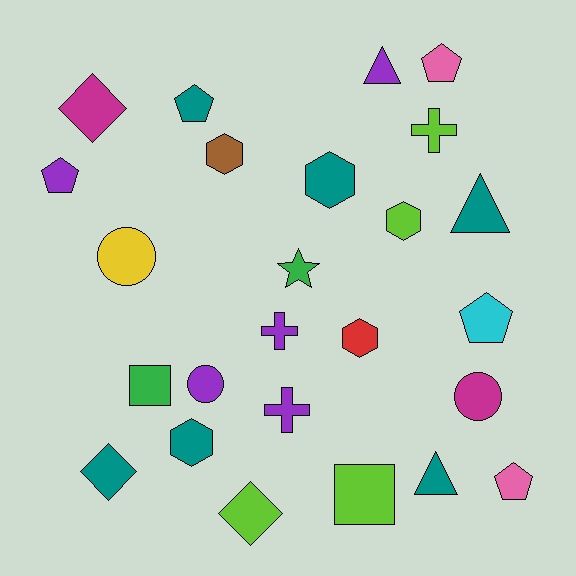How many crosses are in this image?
There are 3 crosses.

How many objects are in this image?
There are 25 objects.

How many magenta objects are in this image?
There are 2 magenta objects.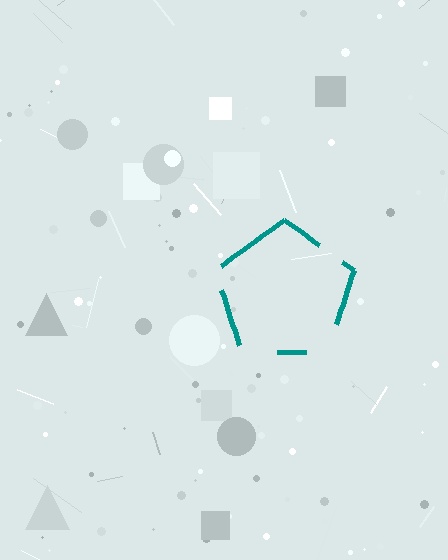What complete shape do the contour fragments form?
The contour fragments form a pentagon.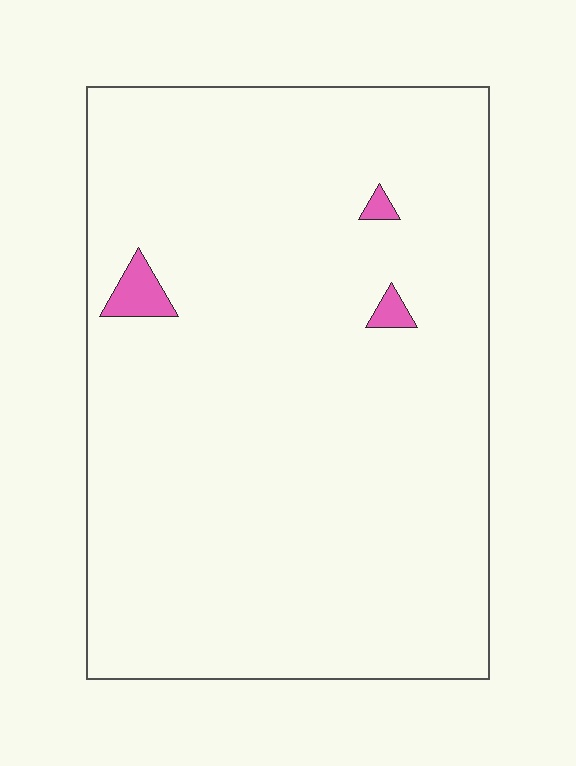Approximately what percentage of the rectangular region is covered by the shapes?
Approximately 0%.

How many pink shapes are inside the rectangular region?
3.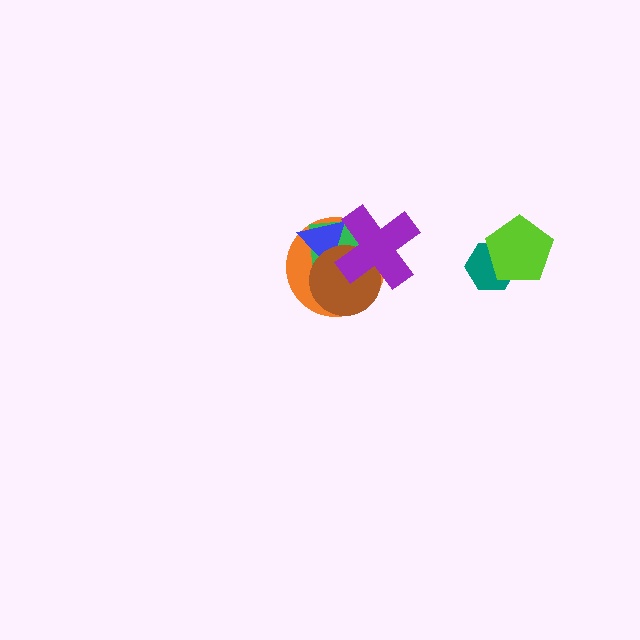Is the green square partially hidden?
Yes, it is partially covered by another shape.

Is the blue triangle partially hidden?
Yes, it is partially covered by another shape.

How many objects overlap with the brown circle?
4 objects overlap with the brown circle.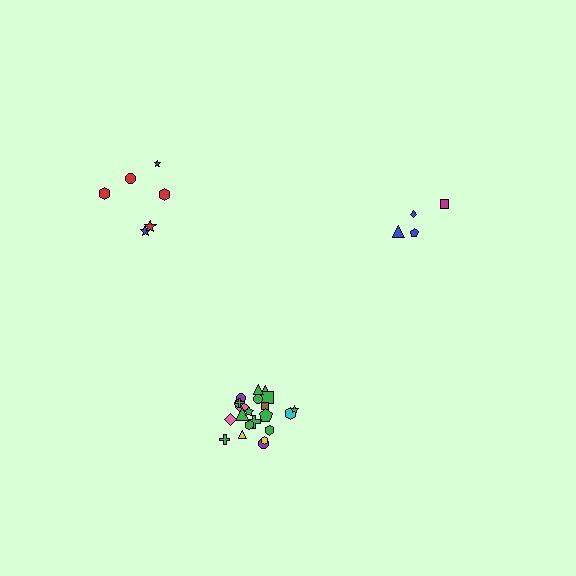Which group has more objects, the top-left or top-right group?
The top-left group.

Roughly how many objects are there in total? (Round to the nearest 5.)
Roughly 30 objects in total.